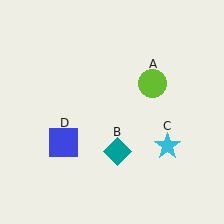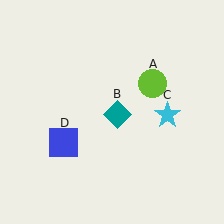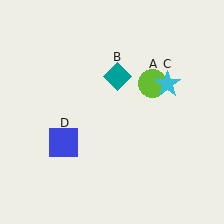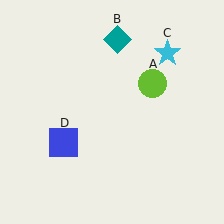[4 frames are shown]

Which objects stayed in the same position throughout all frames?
Lime circle (object A) and blue square (object D) remained stationary.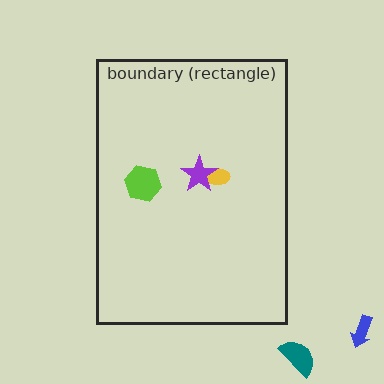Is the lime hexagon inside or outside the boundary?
Inside.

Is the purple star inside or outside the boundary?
Inside.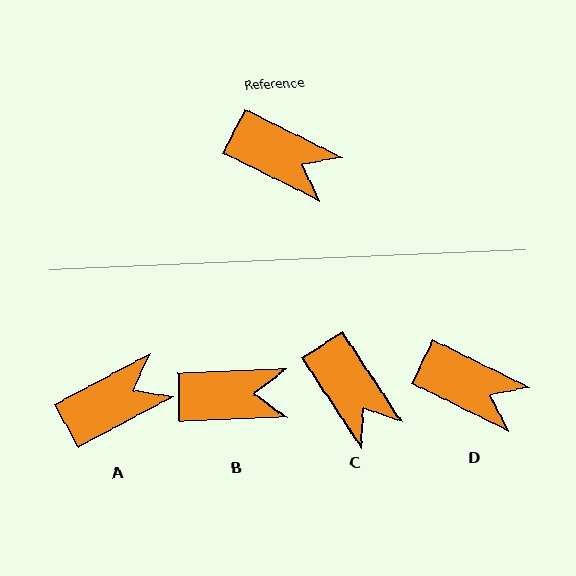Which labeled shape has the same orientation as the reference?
D.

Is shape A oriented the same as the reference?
No, it is off by about 54 degrees.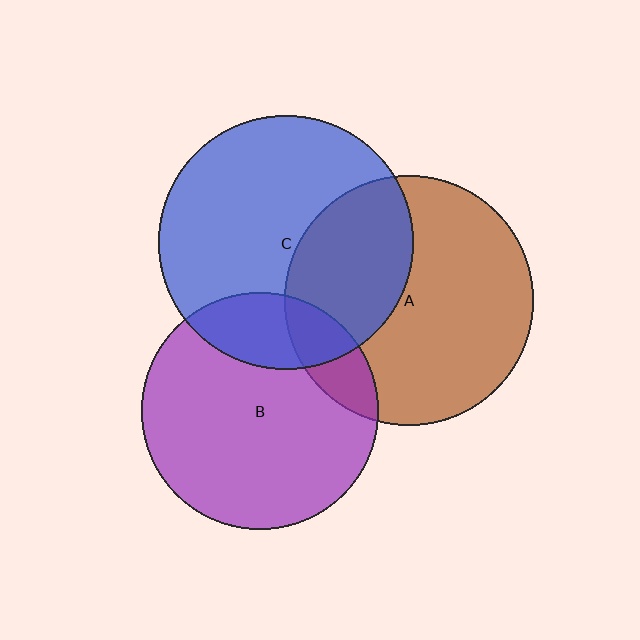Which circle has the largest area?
Circle C (blue).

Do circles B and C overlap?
Yes.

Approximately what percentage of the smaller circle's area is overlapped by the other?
Approximately 20%.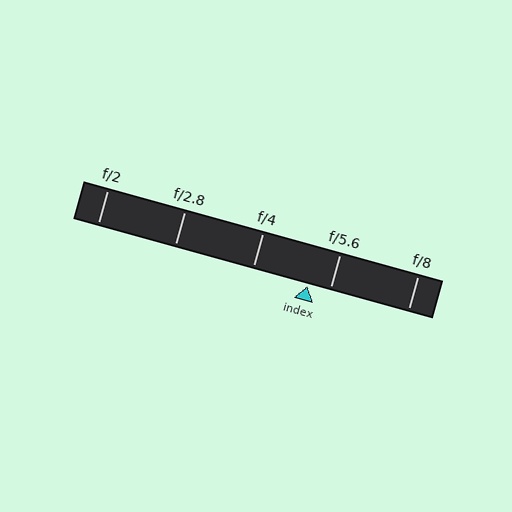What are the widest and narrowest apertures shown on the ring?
The widest aperture shown is f/2 and the narrowest is f/8.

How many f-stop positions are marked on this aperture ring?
There are 5 f-stop positions marked.